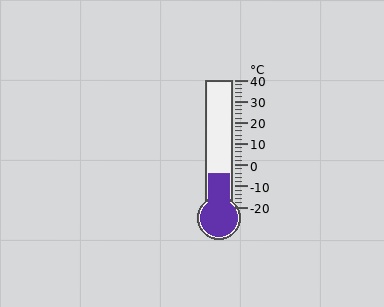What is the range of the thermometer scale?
The thermometer scale ranges from -20°C to 40°C.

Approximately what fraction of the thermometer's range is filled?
The thermometer is filled to approximately 25% of its range.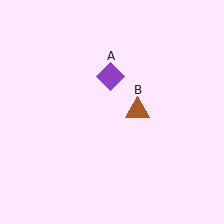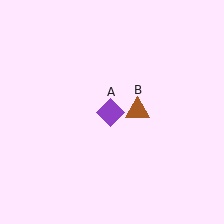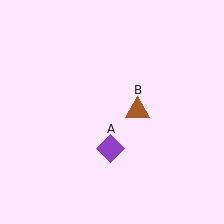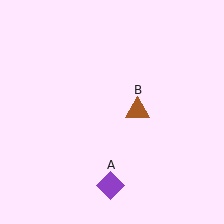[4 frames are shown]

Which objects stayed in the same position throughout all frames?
Brown triangle (object B) remained stationary.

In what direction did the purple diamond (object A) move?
The purple diamond (object A) moved down.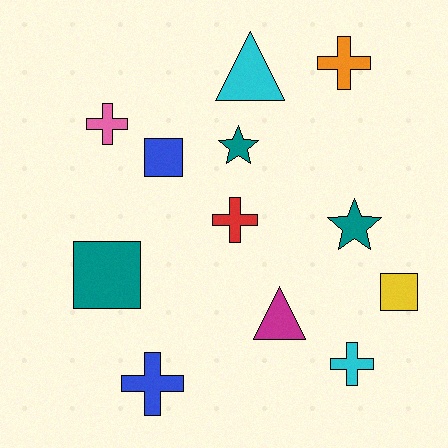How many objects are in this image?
There are 12 objects.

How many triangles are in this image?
There are 2 triangles.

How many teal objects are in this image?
There are 3 teal objects.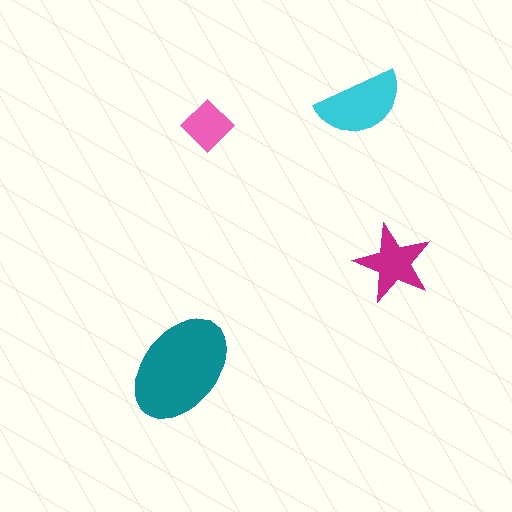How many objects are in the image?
There are 4 objects in the image.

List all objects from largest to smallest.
The teal ellipse, the cyan semicircle, the magenta star, the pink diamond.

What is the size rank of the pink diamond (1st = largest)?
4th.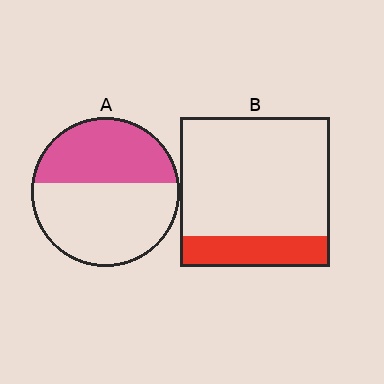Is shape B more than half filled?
No.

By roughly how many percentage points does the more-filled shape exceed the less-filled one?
By roughly 20 percentage points (A over B).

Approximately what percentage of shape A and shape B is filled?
A is approximately 40% and B is approximately 20%.